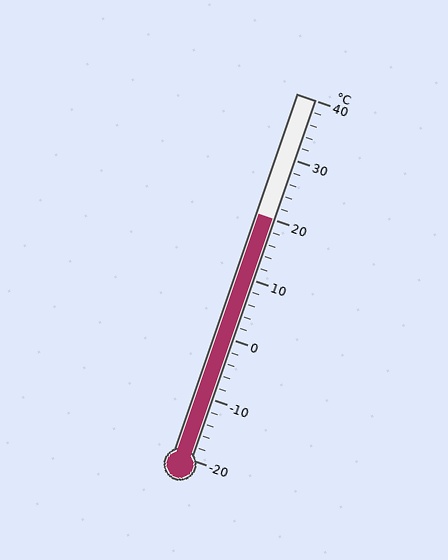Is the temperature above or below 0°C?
The temperature is above 0°C.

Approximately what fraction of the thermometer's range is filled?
The thermometer is filled to approximately 65% of its range.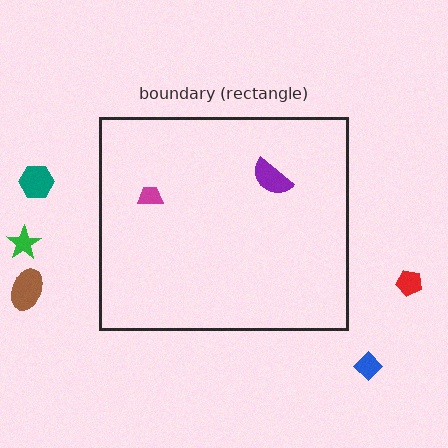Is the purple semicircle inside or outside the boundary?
Inside.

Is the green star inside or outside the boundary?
Outside.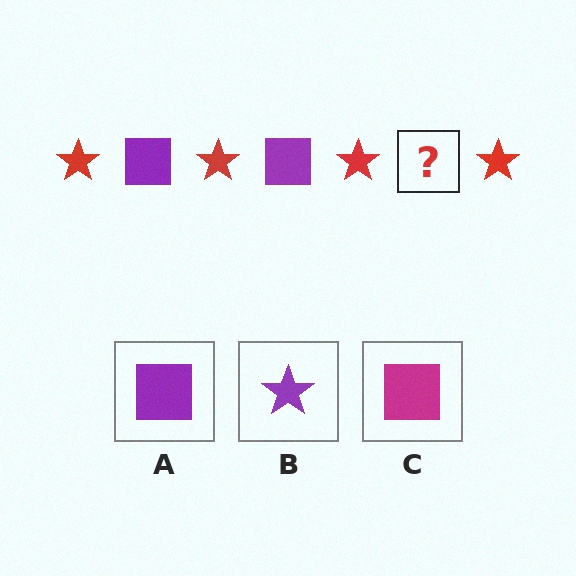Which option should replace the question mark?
Option A.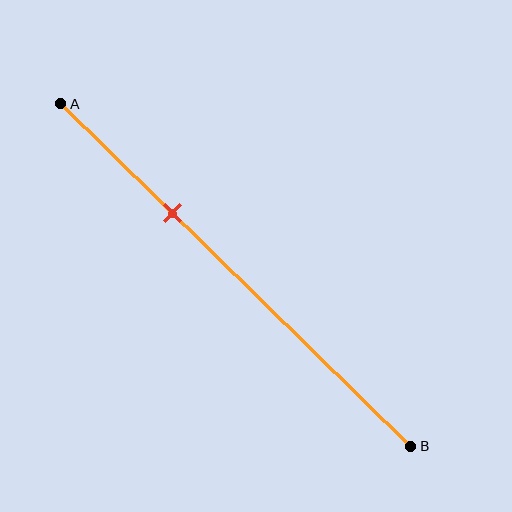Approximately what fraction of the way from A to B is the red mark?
The red mark is approximately 30% of the way from A to B.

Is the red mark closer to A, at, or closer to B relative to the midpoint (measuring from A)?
The red mark is closer to point A than the midpoint of segment AB.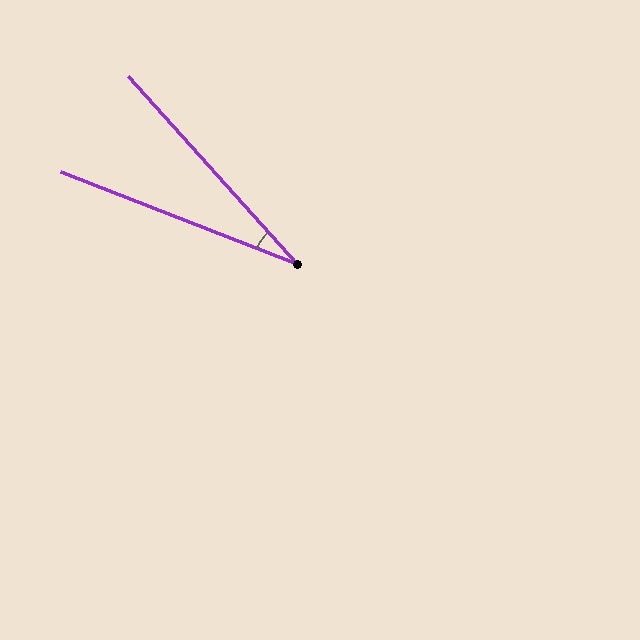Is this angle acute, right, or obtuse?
It is acute.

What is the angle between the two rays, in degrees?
Approximately 27 degrees.